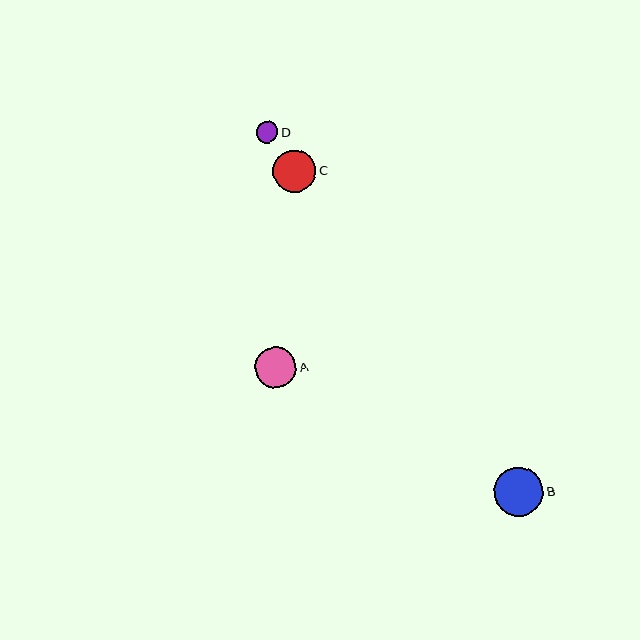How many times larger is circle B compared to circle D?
Circle B is approximately 2.3 times the size of circle D.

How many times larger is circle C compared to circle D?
Circle C is approximately 2.0 times the size of circle D.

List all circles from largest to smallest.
From largest to smallest: B, C, A, D.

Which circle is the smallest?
Circle D is the smallest with a size of approximately 21 pixels.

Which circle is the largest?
Circle B is the largest with a size of approximately 50 pixels.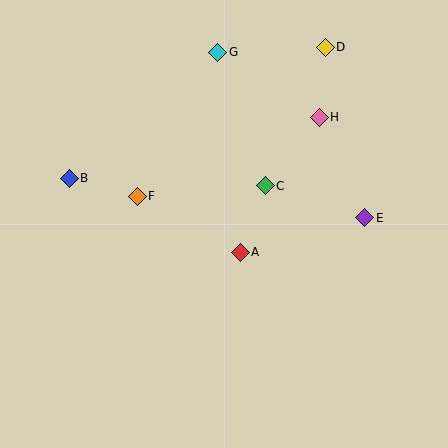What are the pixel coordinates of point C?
Point C is at (265, 186).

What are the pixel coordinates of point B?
Point B is at (69, 178).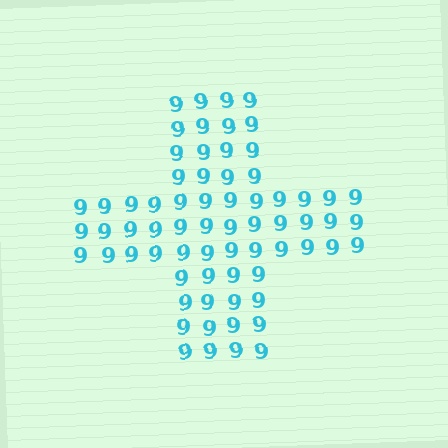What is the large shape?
The large shape is a cross.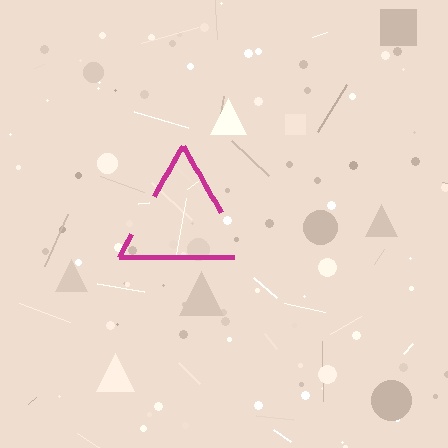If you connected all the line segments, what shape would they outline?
They would outline a triangle.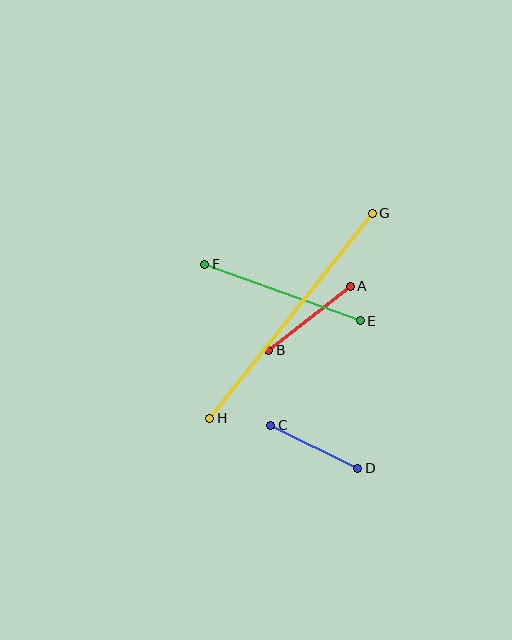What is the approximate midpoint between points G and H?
The midpoint is at approximately (291, 316) pixels.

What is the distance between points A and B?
The distance is approximately 104 pixels.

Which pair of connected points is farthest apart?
Points G and H are farthest apart.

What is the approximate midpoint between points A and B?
The midpoint is at approximately (309, 318) pixels.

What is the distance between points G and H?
The distance is approximately 262 pixels.